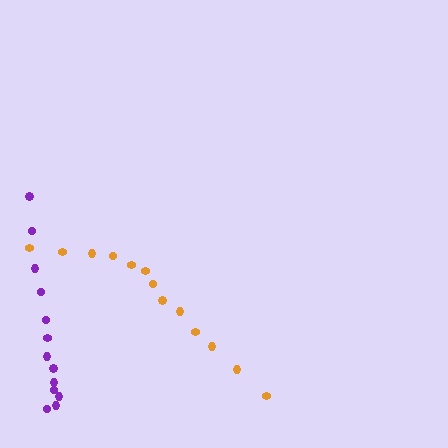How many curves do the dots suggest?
There are 2 distinct paths.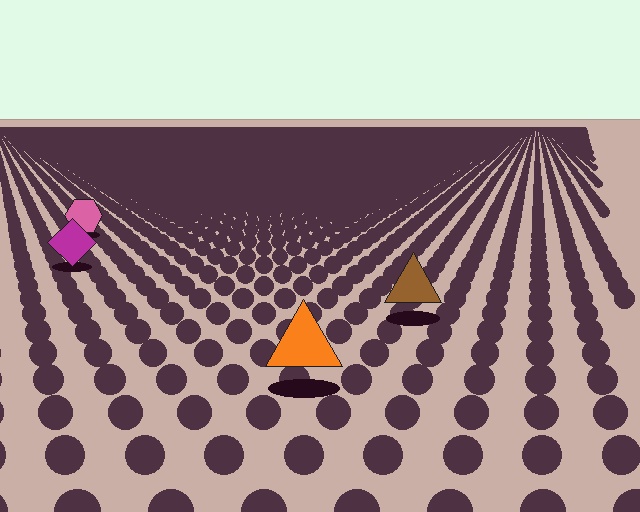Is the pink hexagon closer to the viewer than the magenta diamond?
No. The magenta diamond is closer — you can tell from the texture gradient: the ground texture is coarser near it.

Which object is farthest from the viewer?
The pink hexagon is farthest from the viewer. It appears smaller and the ground texture around it is denser.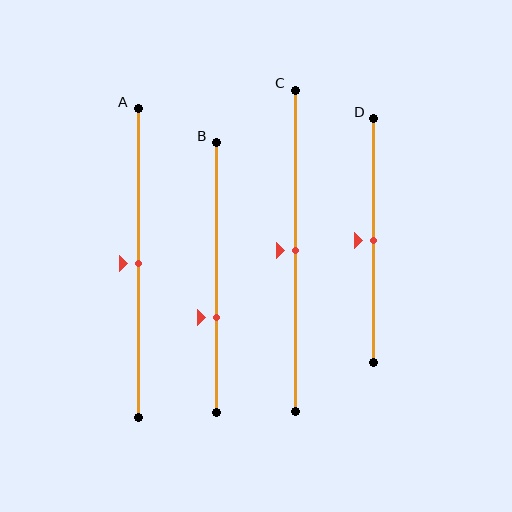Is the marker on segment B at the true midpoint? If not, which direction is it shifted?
No, the marker on segment B is shifted downward by about 15% of the segment length.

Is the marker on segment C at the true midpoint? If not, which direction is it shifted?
Yes, the marker on segment C is at the true midpoint.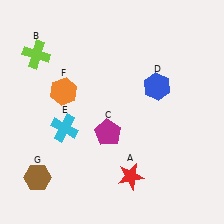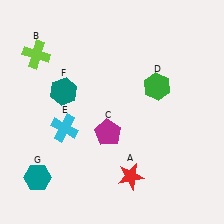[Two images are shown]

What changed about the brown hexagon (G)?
In Image 1, G is brown. In Image 2, it changed to teal.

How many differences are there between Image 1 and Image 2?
There are 3 differences between the two images.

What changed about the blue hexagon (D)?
In Image 1, D is blue. In Image 2, it changed to green.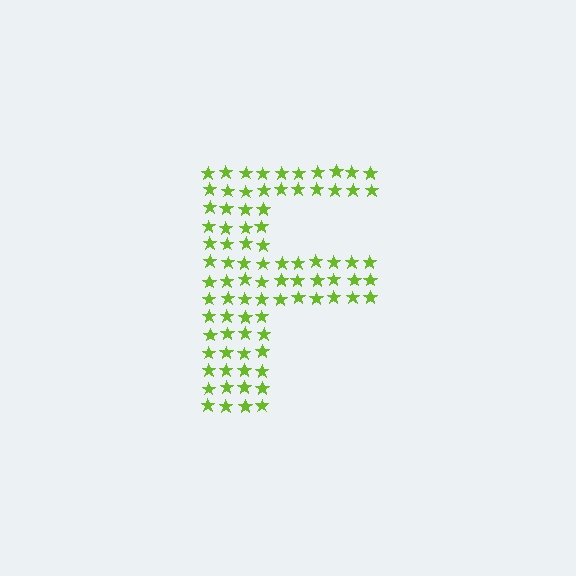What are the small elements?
The small elements are stars.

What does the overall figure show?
The overall figure shows the letter F.